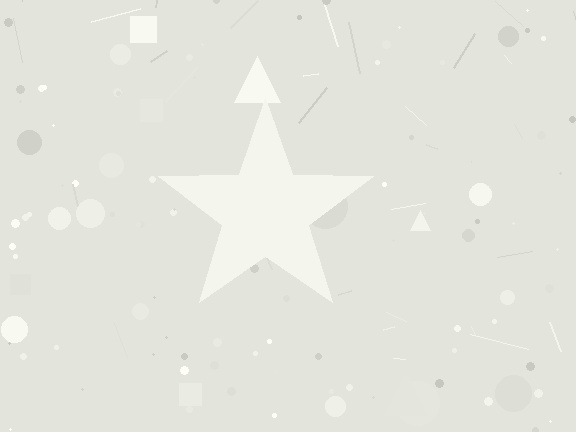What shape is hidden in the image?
A star is hidden in the image.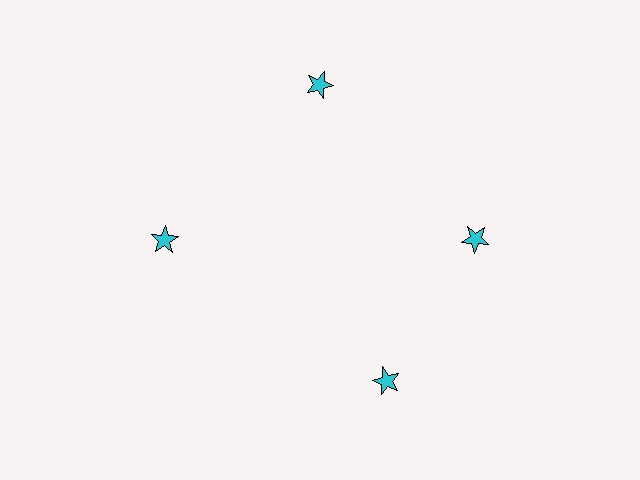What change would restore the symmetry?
The symmetry would be restored by rotating it back into even spacing with its neighbors so that all 4 stars sit at equal angles and equal distance from the center.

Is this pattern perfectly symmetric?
No. The 4 cyan stars are arranged in a ring, but one element near the 6 o'clock position is rotated out of alignment along the ring, breaking the 4-fold rotational symmetry.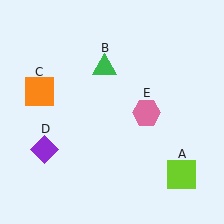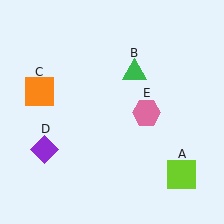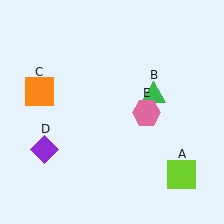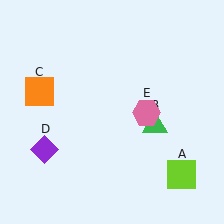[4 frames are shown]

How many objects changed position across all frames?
1 object changed position: green triangle (object B).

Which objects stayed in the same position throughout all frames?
Lime square (object A) and orange square (object C) and purple diamond (object D) and pink hexagon (object E) remained stationary.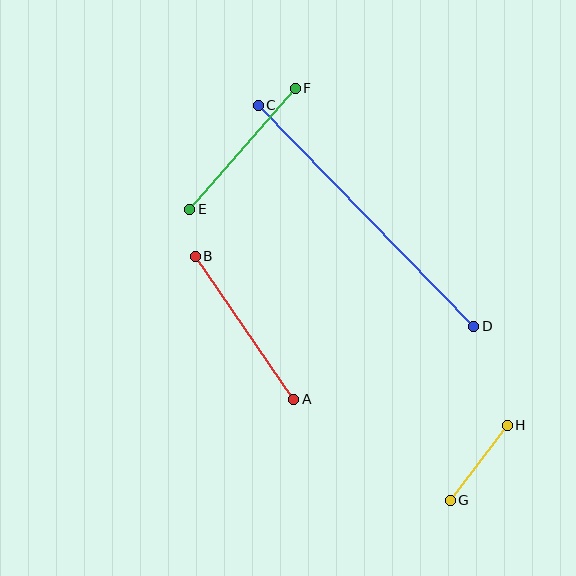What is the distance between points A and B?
The distance is approximately 174 pixels.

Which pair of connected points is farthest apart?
Points C and D are farthest apart.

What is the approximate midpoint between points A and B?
The midpoint is at approximately (245, 328) pixels.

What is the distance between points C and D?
The distance is approximately 309 pixels.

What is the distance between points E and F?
The distance is approximately 161 pixels.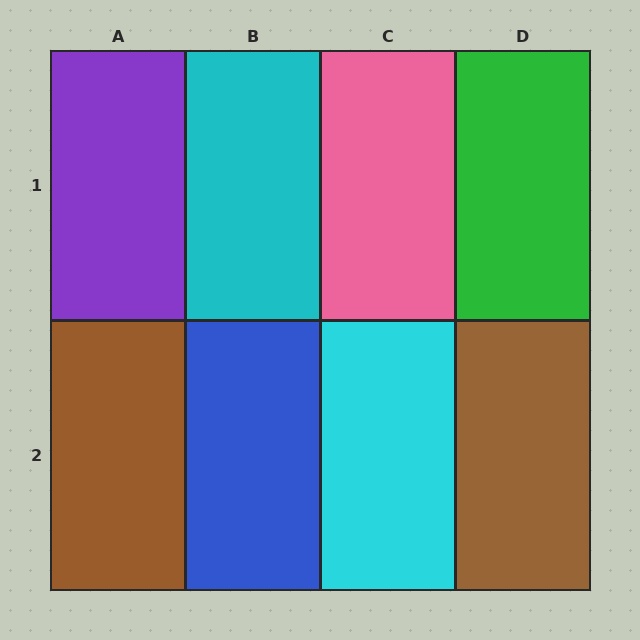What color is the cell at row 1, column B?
Cyan.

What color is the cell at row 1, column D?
Green.